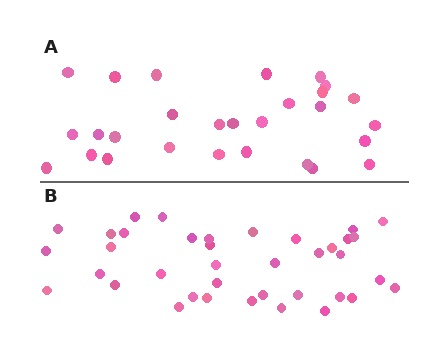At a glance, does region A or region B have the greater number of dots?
Region B (the bottom region) has more dots.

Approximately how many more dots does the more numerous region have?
Region B has roughly 10 or so more dots than region A.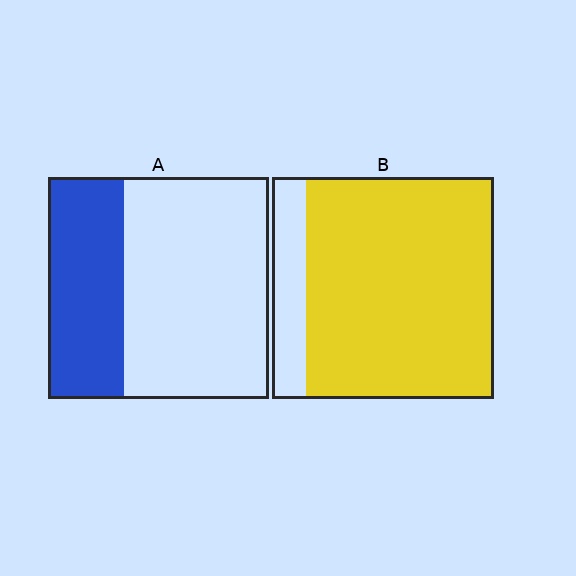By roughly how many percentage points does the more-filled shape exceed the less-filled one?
By roughly 50 percentage points (B over A).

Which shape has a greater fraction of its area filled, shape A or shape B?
Shape B.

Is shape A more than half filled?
No.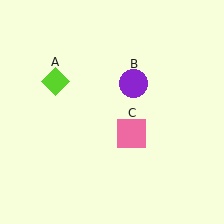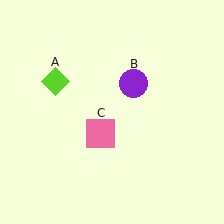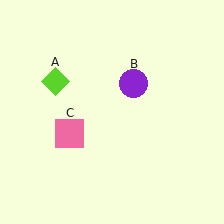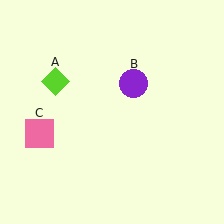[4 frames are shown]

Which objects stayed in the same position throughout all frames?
Lime diamond (object A) and purple circle (object B) remained stationary.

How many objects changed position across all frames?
1 object changed position: pink square (object C).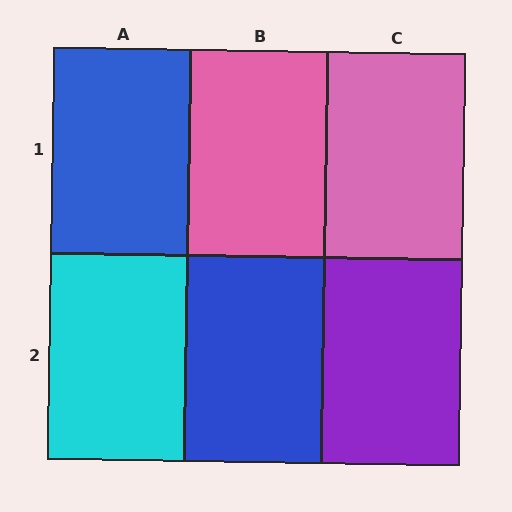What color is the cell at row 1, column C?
Pink.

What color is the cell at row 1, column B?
Pink.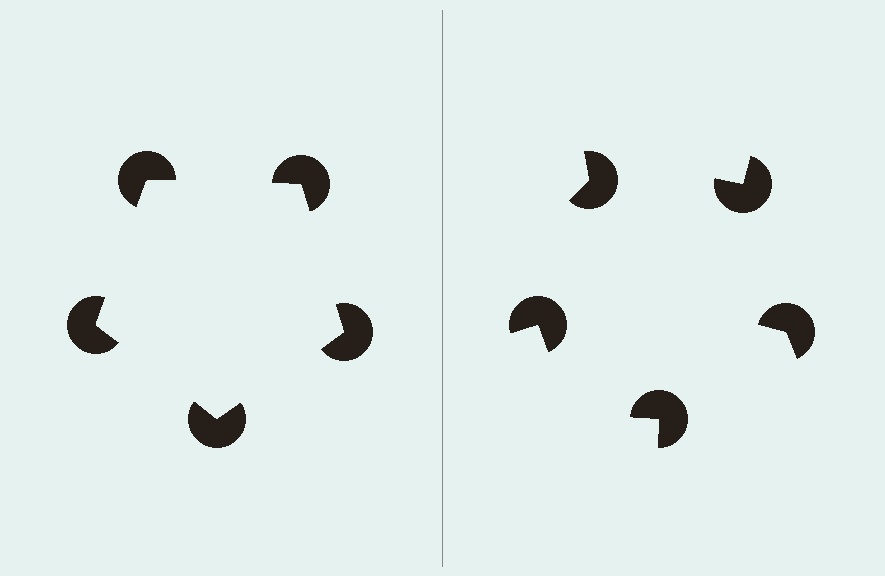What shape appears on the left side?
An illusory pentagon.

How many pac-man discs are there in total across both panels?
10 — 5 on each side.